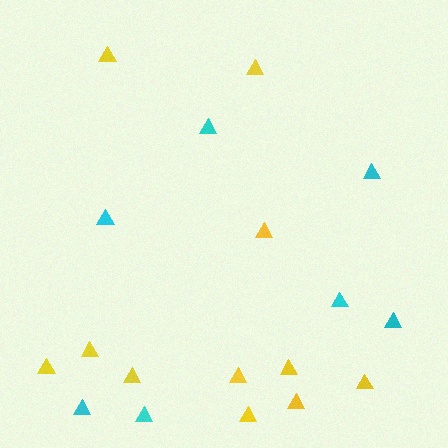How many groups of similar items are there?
There are 2 groups: one group of yellow triangles (11) and one group of cyan triangles (7).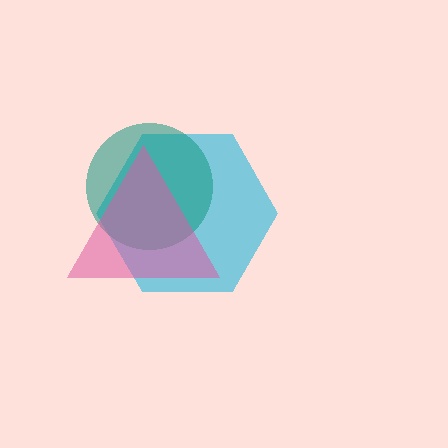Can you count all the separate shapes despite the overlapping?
Yes, there are 3 separate shapes.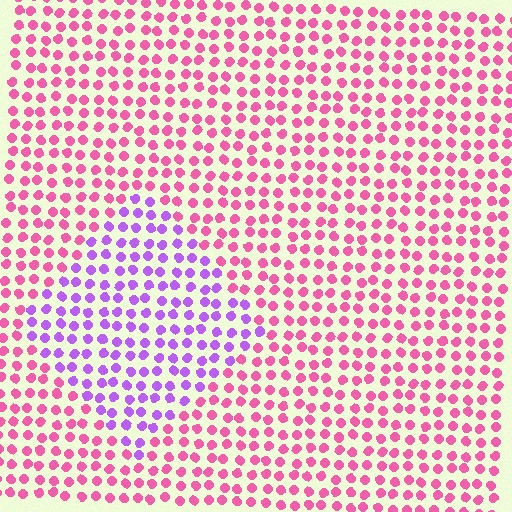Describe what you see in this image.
The image is filled with small pink elements in a uniform arrangement. A diamond-shaped region is visible where the elements are tinted to a slightly different hue, forming a subtle color boundary.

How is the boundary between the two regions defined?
The boundary is defined purely by a slight shift in hue (about 51 degrees). Spacing, size, and orientation are identical on both sides.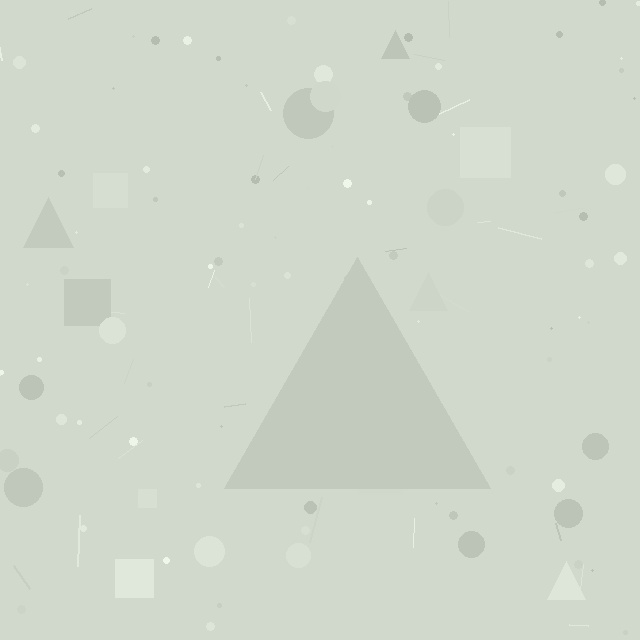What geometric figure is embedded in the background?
A triangle is embedded in the background.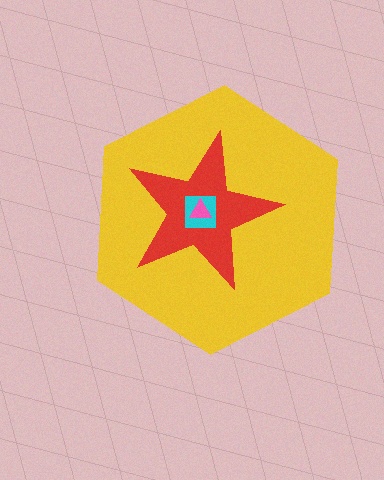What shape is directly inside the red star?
The cyan square.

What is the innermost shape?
The pink triangle.